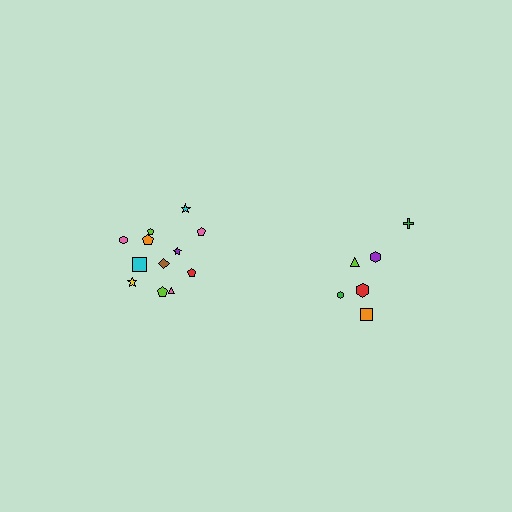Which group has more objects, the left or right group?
The left group.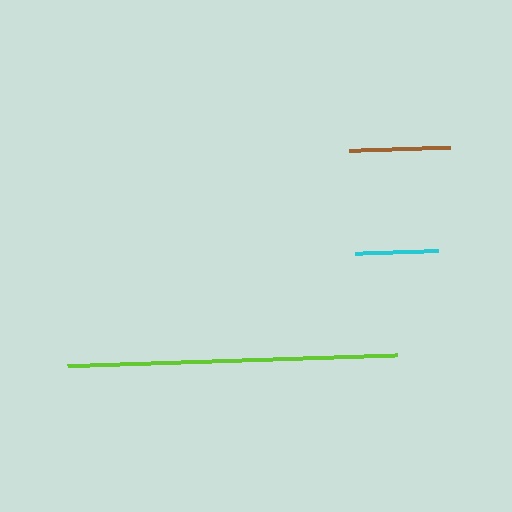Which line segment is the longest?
The lime line is the longest at approximately 329 pixels.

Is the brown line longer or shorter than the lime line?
The lime line is longer than the brown line.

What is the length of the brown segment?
The brown segment is approximately 101 pixels long.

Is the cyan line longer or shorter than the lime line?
The lime line is longer than the cyan line.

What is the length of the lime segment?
The lime segment is approximately 329 pixels long.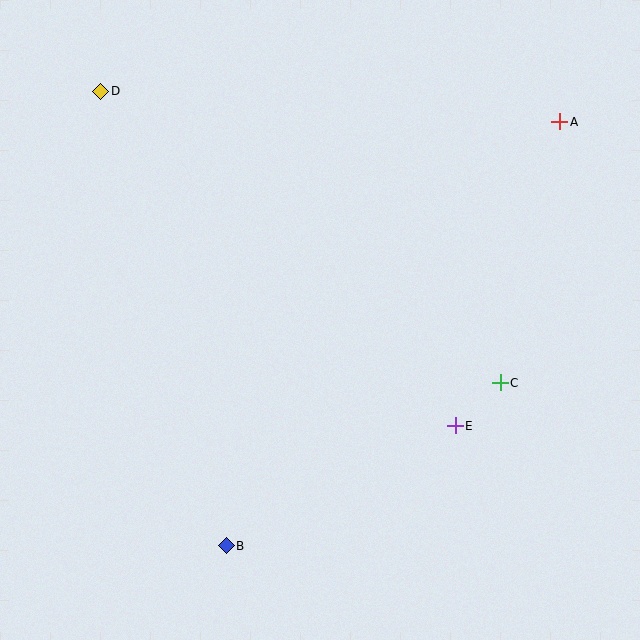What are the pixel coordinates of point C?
Point C is at (500, 383).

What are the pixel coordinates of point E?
Point E is at (455, 426).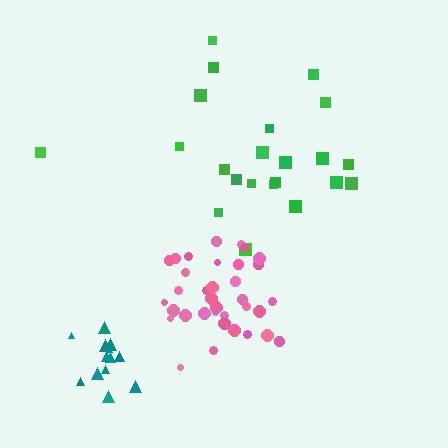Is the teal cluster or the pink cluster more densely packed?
Pink.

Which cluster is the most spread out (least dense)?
Green.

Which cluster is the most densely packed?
Pink.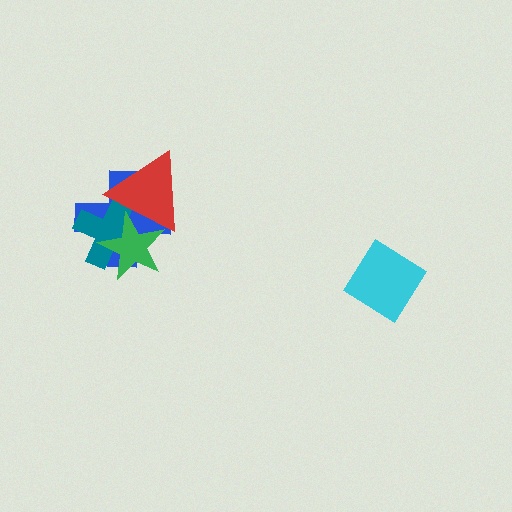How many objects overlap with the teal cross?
3 objects overlap with the teal cross.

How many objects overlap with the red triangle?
3 objects overlap with the red triangle.